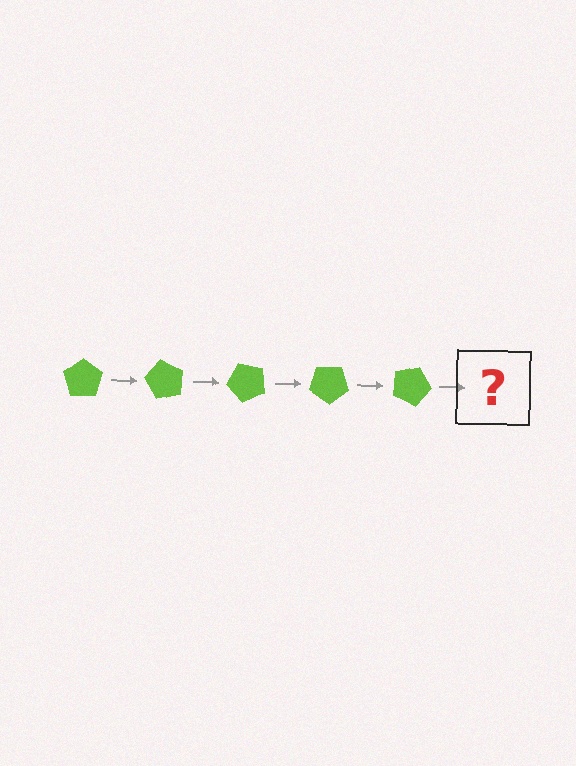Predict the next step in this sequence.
The next step is a lime pentagon rotated 300 degrees.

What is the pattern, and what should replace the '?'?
The pattern is that the pentagon rotates 60 degrees each step. The '?' should be a lime pentagon rotated 300 degrees.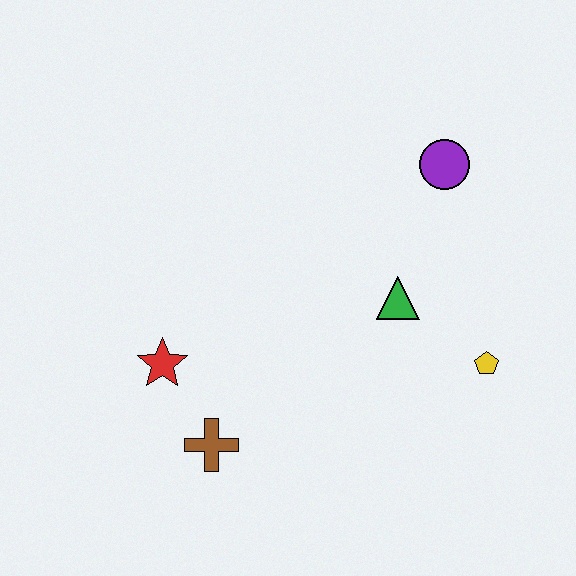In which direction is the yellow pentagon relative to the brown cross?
The yellow pentagon is to the right of the brown cross.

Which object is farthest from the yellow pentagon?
The red star is farthest from the yellow pentagon.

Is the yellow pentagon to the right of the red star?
Yes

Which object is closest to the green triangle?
The yellow pentagon is closest to the green triangle.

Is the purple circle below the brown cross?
No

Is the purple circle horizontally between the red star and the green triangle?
No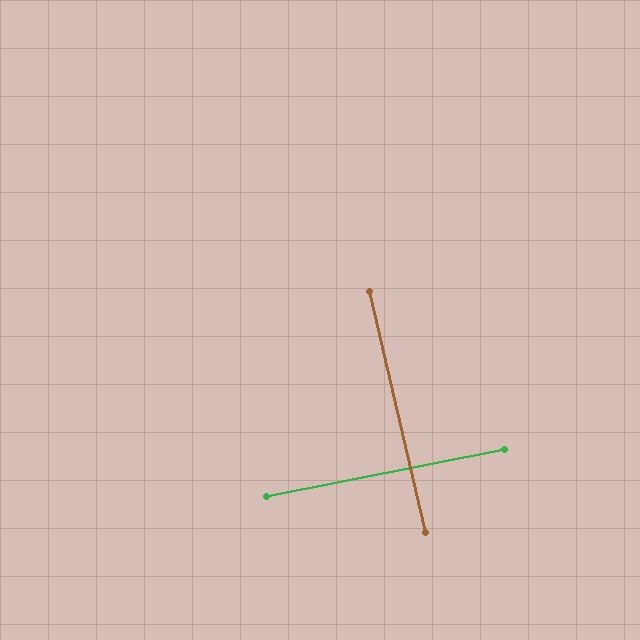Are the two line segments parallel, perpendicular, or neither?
Perpendicular — they meet at approximately 88°.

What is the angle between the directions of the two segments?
Approximately 88 degrees.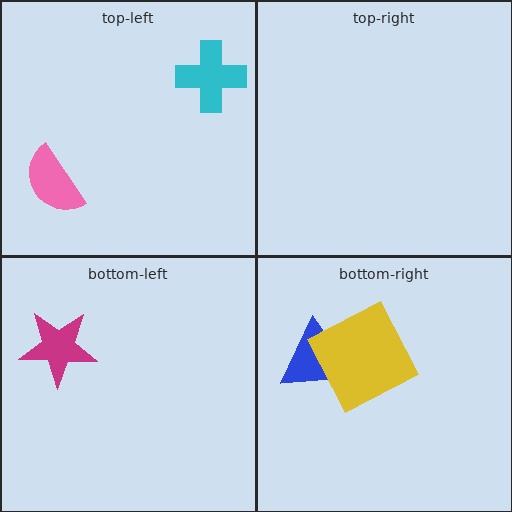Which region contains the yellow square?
The bottom-right region.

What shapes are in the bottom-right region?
The blue triangle, the yellow square.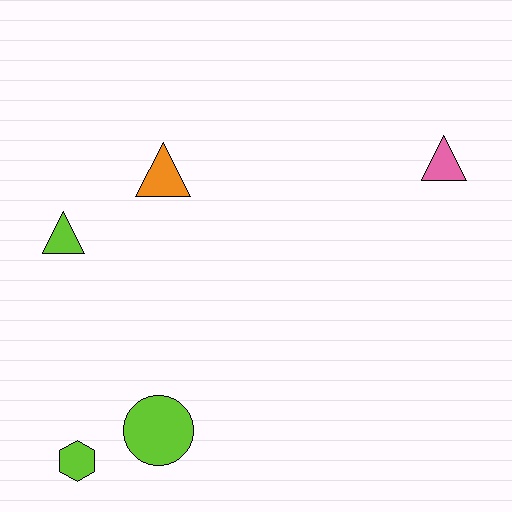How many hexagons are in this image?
There is 1 hexagon.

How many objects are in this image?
There are 5 objects.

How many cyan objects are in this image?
There are no cyan objects.